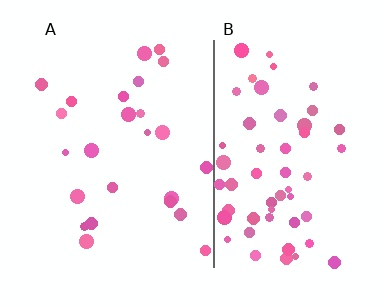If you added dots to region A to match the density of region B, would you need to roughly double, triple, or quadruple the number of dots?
Approximately double.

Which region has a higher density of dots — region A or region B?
B (the right).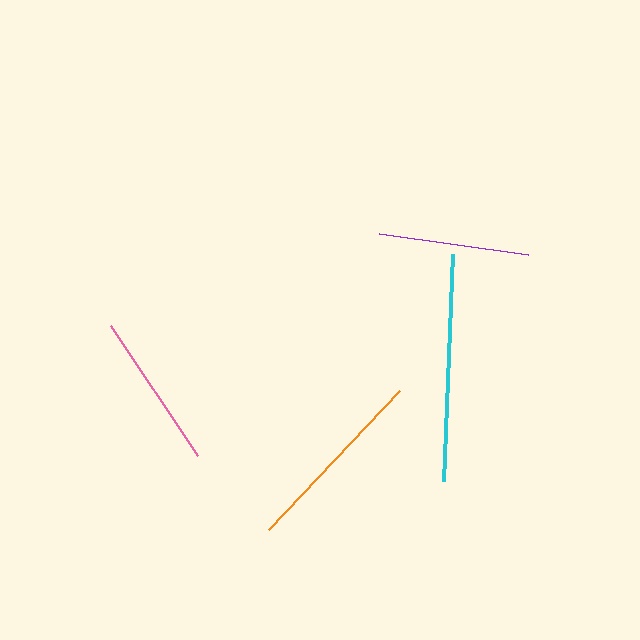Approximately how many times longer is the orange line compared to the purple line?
The orange line is approximately 1.3 times the length of the purple line.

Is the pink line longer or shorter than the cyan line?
The cyan line is longer than the pink line.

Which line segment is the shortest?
The purple line is the shortest at approximately 151 pixels.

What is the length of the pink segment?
The pink segment is approximately 156 pixels long.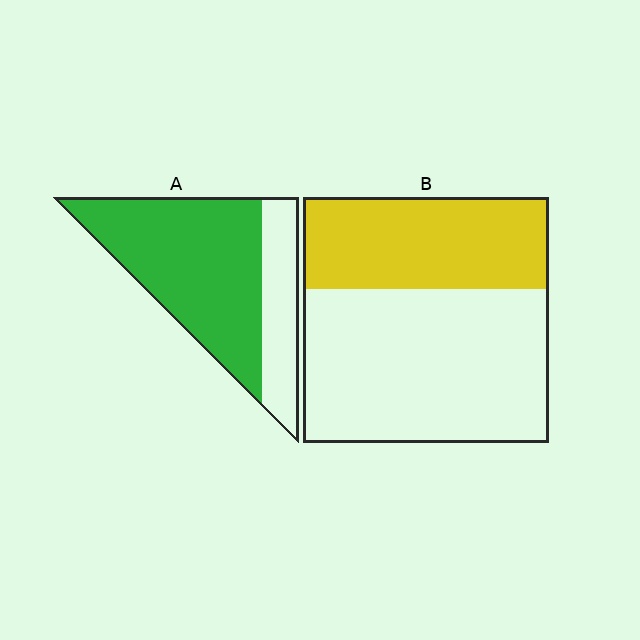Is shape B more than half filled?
No.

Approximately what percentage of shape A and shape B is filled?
A is approximately 70% and B is approximately 35%.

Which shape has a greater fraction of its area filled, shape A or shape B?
Shape A.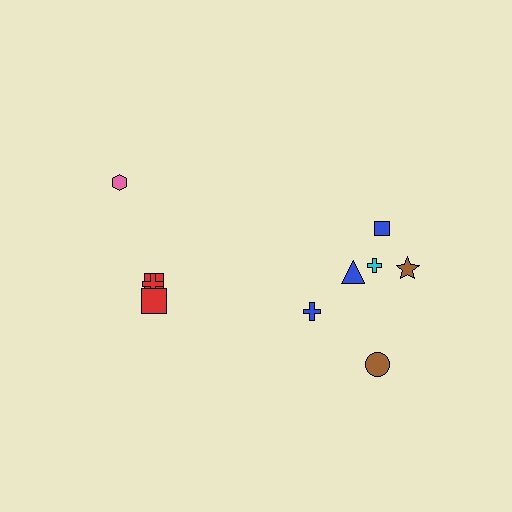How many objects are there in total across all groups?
There are 10 objects.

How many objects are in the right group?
There are 6 objects.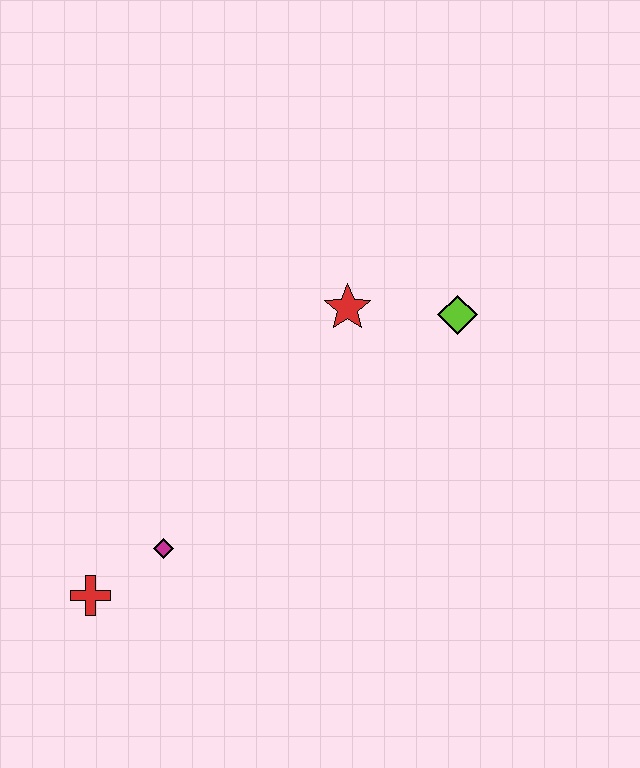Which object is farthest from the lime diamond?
The red cross is farthest from the lime diamond.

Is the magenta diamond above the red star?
No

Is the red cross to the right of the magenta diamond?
No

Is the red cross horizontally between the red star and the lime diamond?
No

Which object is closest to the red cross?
The magenta diamond is closest to the red cross.